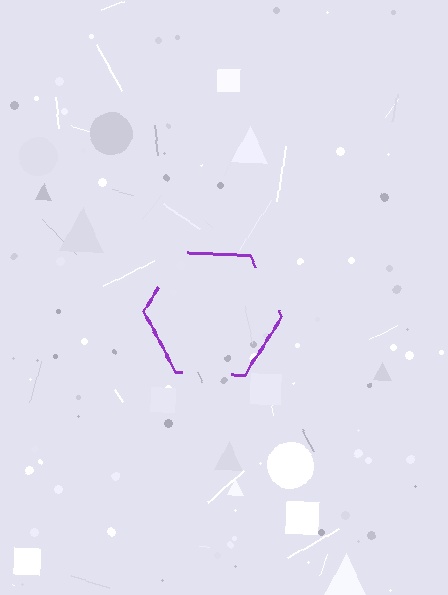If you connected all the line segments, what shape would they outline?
They would outline a hexagon.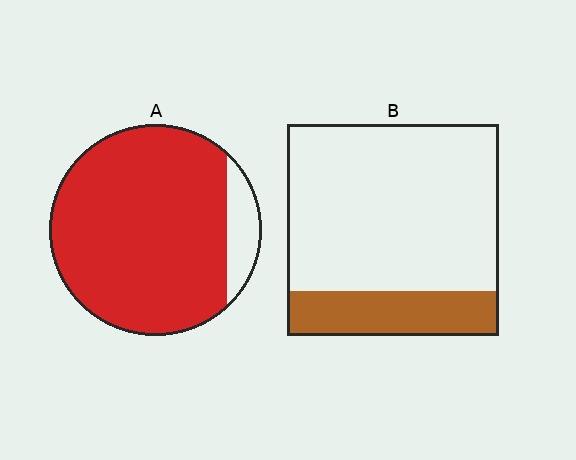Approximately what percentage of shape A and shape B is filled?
A is approximately 90% and B is approximately 20%.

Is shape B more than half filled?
No.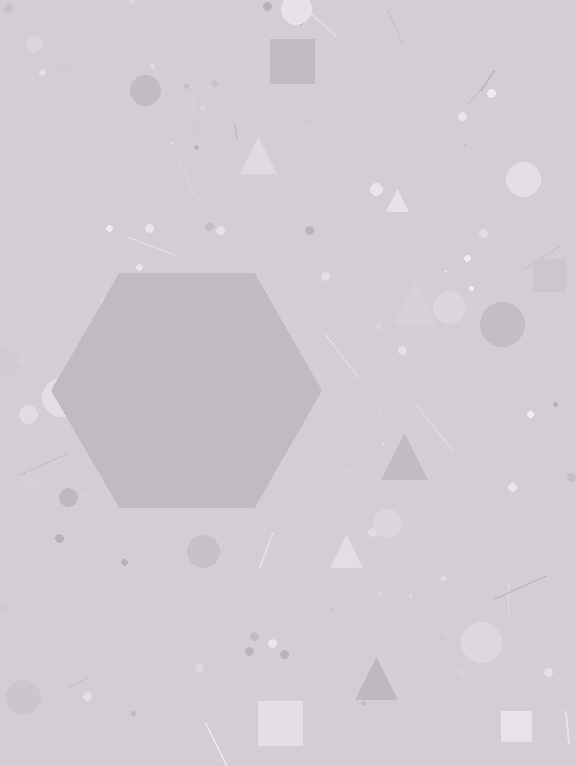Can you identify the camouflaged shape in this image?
The camouflaged shape is a hexagon.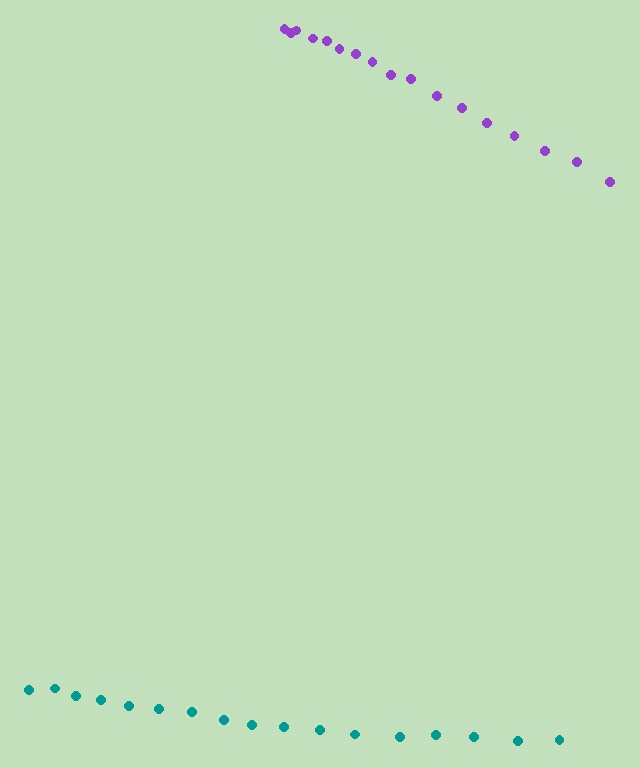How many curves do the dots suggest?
There are 2 distinct paths.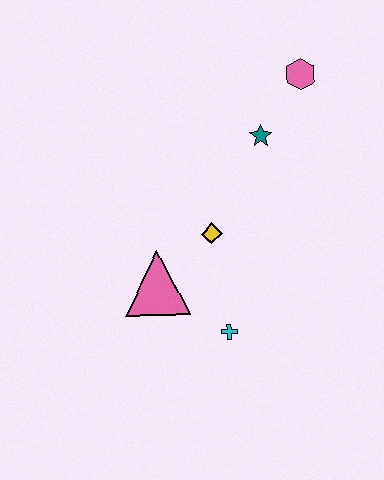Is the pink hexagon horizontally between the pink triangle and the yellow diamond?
No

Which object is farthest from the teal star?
The cyan cross is farthest from the teal star.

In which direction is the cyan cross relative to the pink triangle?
The cyan cross is to the right of the pink triangle.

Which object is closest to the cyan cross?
The pink triangle is closest to the cyan cross.